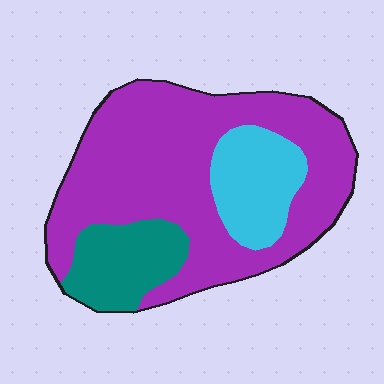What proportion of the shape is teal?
Teal takes up about one sixth (1/6) of the shape.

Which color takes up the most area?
Purple, at roughly 65%.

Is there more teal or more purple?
Purple.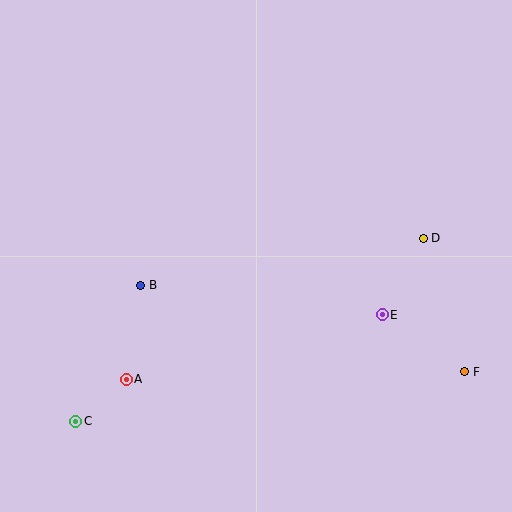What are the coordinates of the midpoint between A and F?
The midpoint between A and F is at (295, 376).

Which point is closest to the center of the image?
Point B at (141, 285) is closest to the center.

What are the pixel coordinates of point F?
Point F is at (465, 372).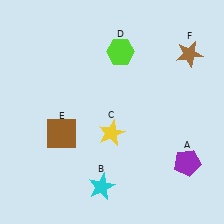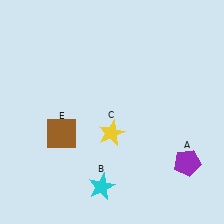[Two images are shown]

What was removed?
The brown star (F), the lime hexagon (D) were removed in Image 2.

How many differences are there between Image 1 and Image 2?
There are 2 differences between the two images.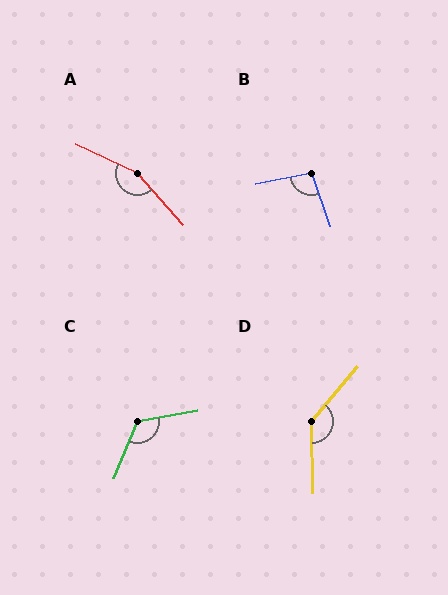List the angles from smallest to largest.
B (98°), C (122°), D (138°), A (158°).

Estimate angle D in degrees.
Approximately 138 degrees.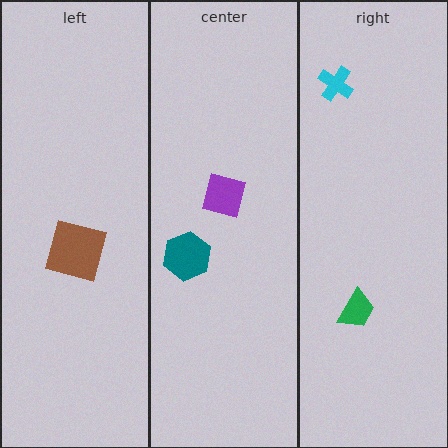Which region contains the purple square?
The center region.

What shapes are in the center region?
The teal hexagon, the purple square.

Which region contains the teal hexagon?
The center region.